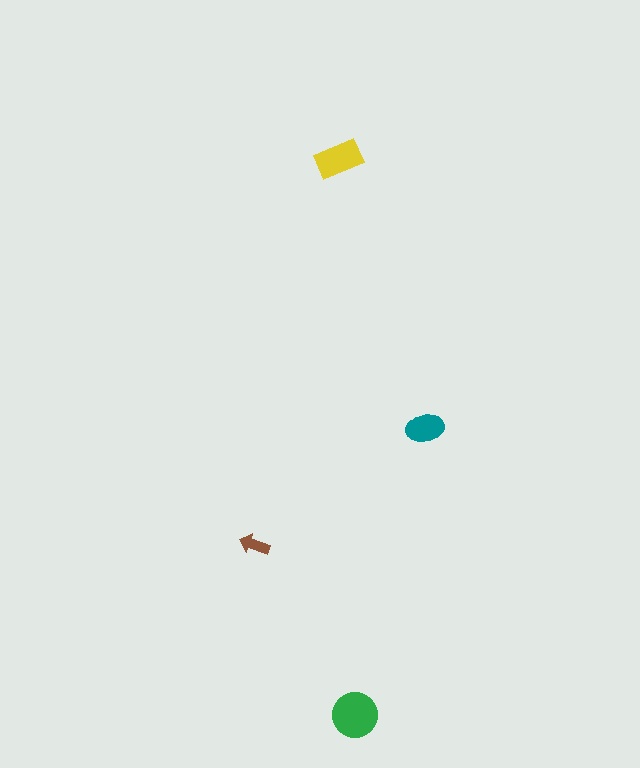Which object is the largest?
The green circle.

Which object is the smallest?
The brown arrow.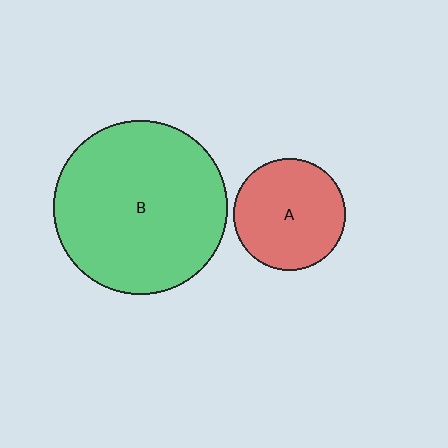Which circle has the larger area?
Circle B (green).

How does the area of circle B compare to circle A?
Approximately 2.4 times.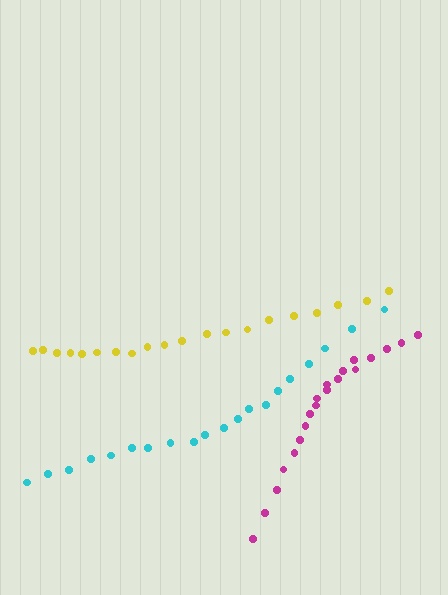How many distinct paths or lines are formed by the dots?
There are 3 distinct paths.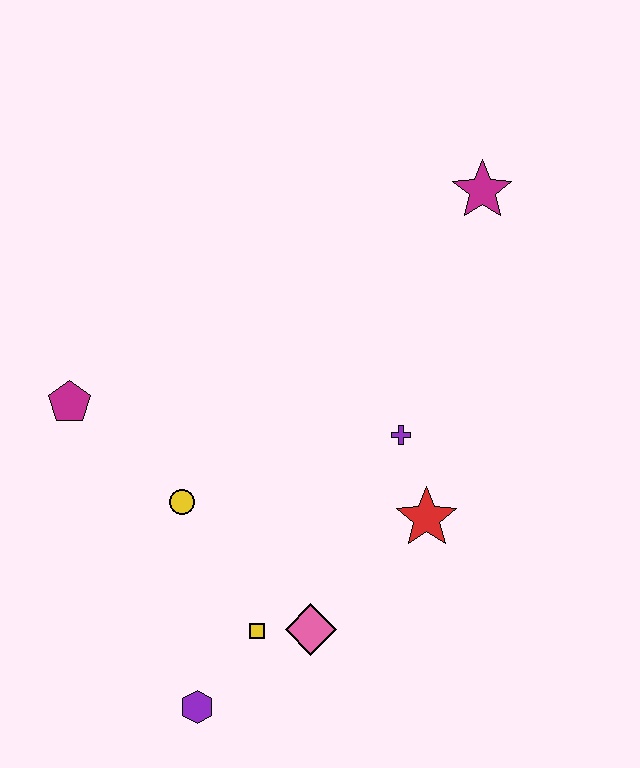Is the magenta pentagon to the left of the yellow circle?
Yes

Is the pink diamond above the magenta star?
No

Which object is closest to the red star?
The purple cross is closest to the red star.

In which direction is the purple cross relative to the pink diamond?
The purple cross is above the pink diamond.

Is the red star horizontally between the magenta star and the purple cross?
Yes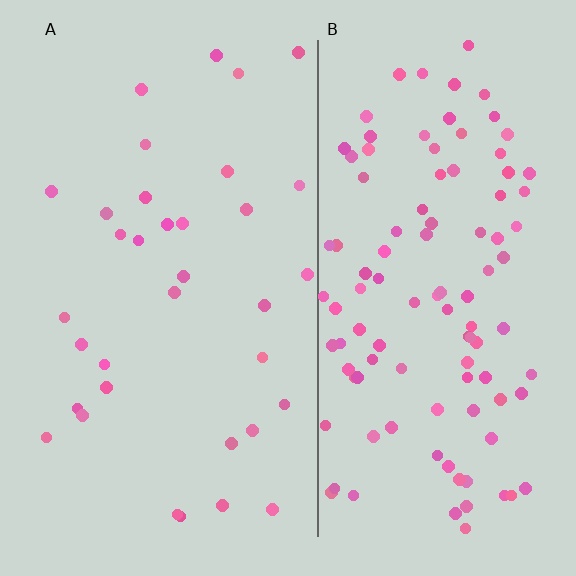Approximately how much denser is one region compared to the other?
Approximately 3.2× — region B over region A.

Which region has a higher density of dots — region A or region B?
B (the right).